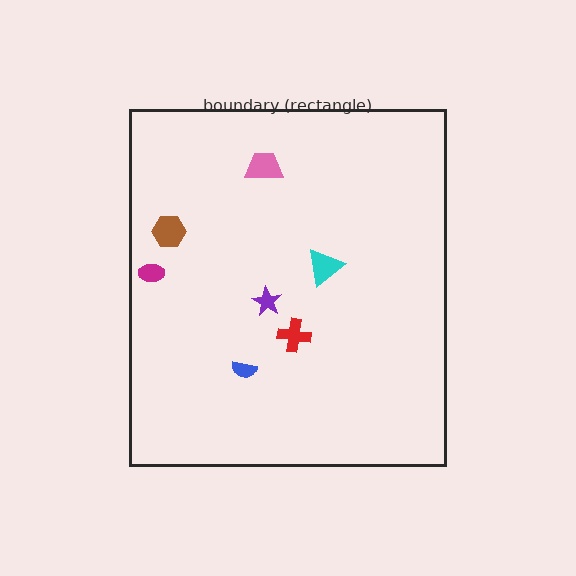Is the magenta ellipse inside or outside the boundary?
Inside.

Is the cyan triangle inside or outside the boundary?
Inside.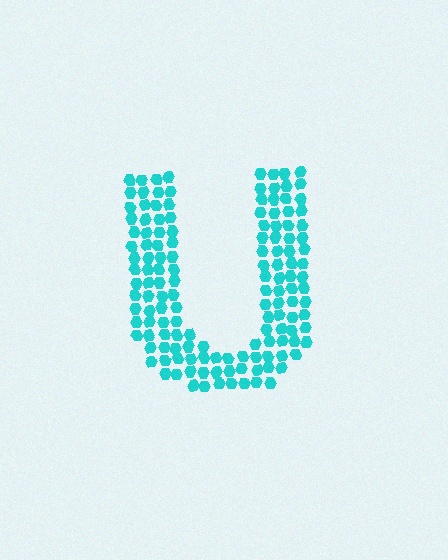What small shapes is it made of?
It is made of small hexagons.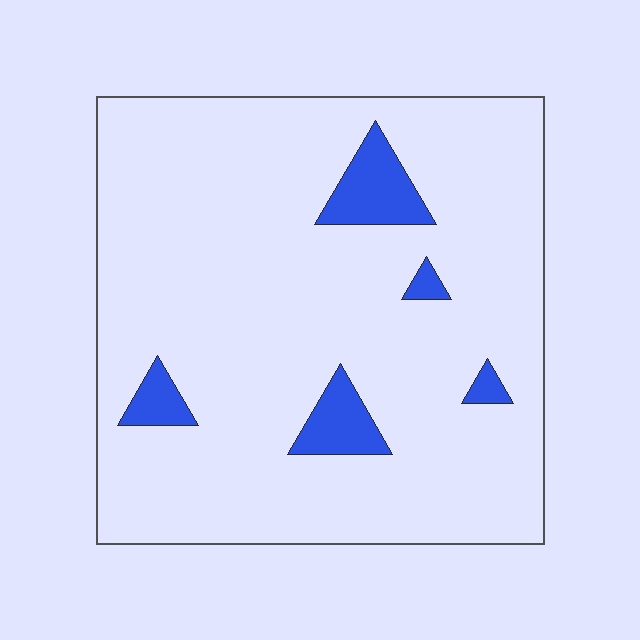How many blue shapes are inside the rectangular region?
5.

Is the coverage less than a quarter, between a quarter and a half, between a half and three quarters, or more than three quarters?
Less than a quarter.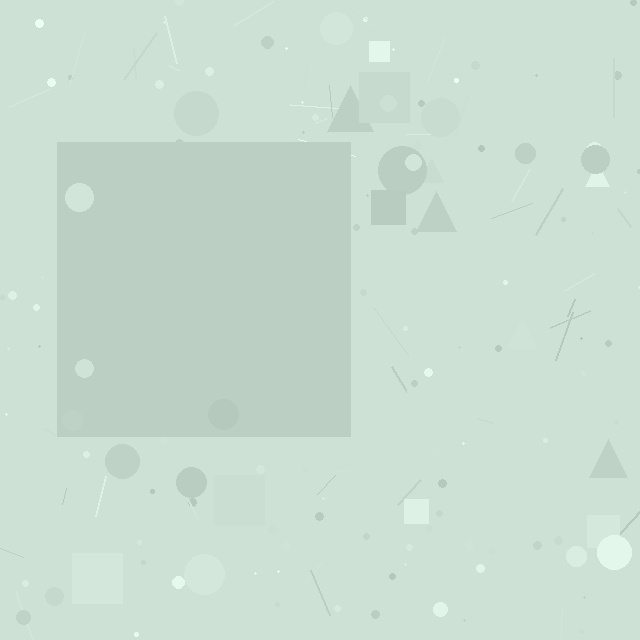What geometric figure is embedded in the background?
A square is embedded in the background.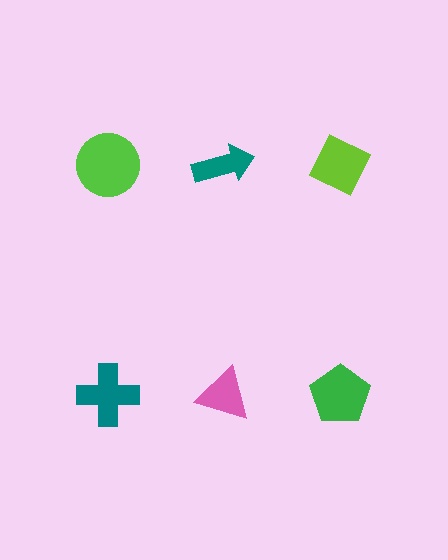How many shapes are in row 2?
3 shapes.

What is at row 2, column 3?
A green pentagon.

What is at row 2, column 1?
A teal cross.